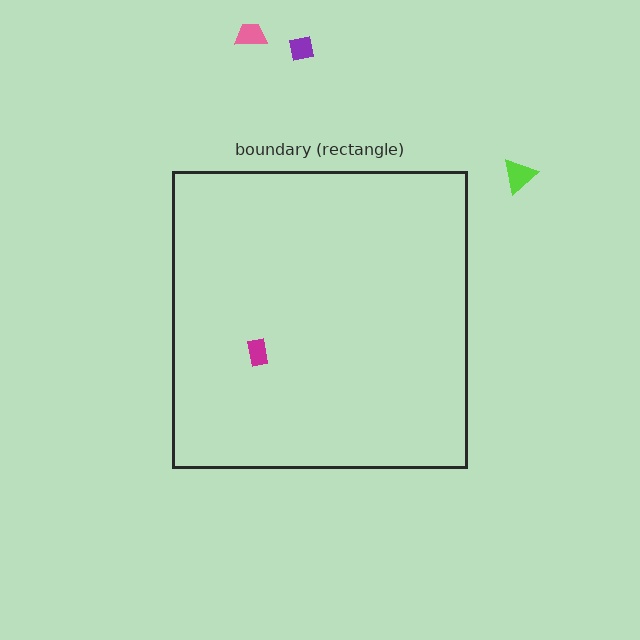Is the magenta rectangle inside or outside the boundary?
Inside.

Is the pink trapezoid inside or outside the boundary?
Outside.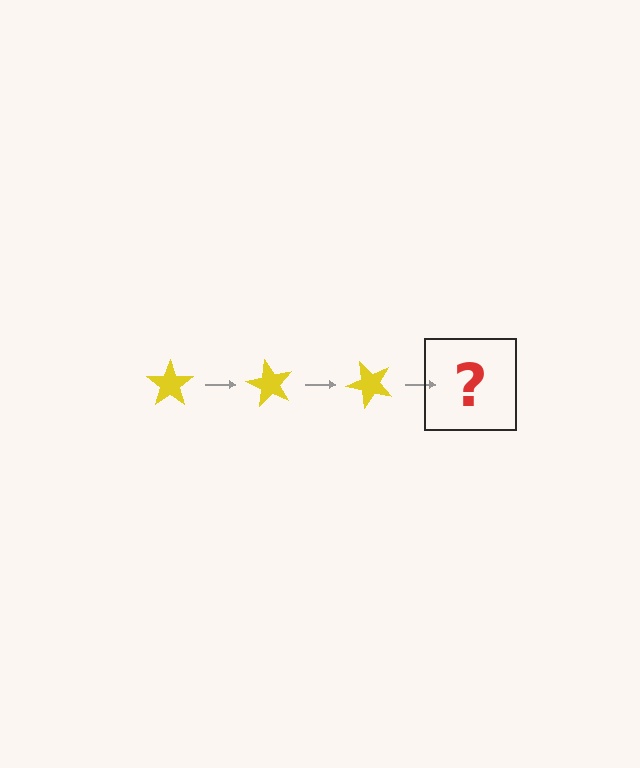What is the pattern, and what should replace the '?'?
The pattern is that the star rotates 60 degrees each step. The '?' should be a yellow star rotated 180 degrees.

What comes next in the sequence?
The next element should be a yellow star rotated 180 degrees.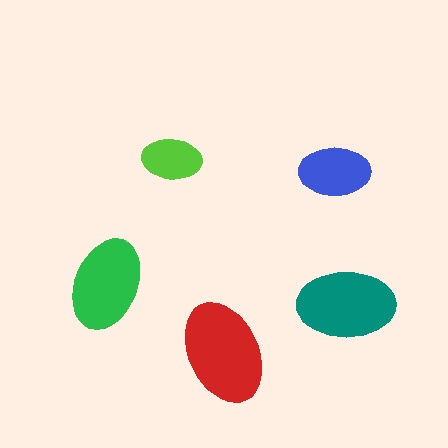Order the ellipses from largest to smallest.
the red one, the teal one, the green one, the blue one, the lime one.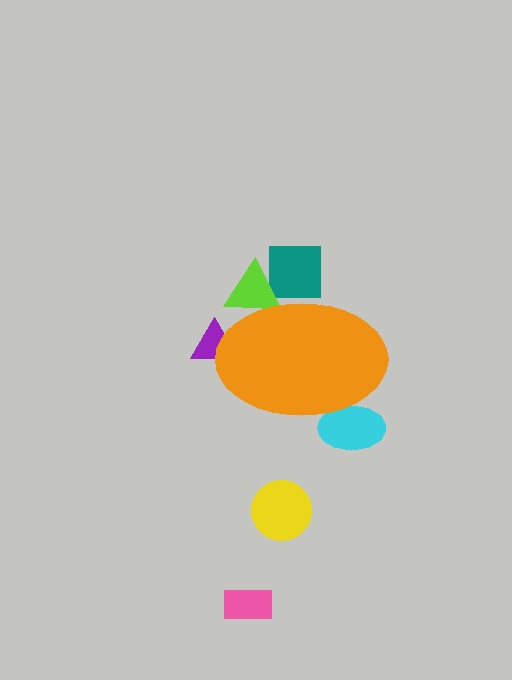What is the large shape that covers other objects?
An orange ellipse.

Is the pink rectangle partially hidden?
No, the pink rectangle is fully visible.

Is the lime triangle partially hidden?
Yes, the lime triangle is partially hidden behind the orange ellipse.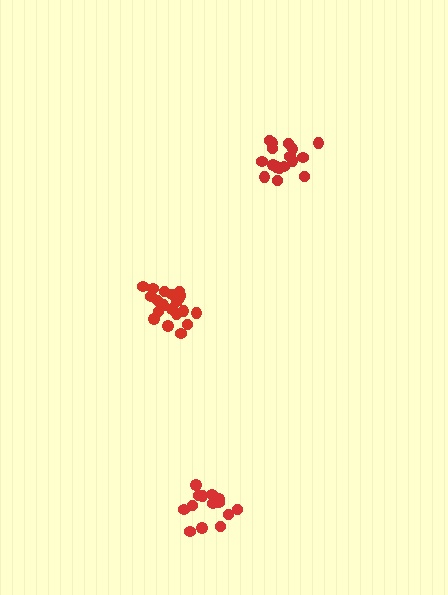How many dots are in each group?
Group 1: 20 dots, Group 2: 17 dots, Group 3: 14 dots (51 total).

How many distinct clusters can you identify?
There are 3 distinct clusters.